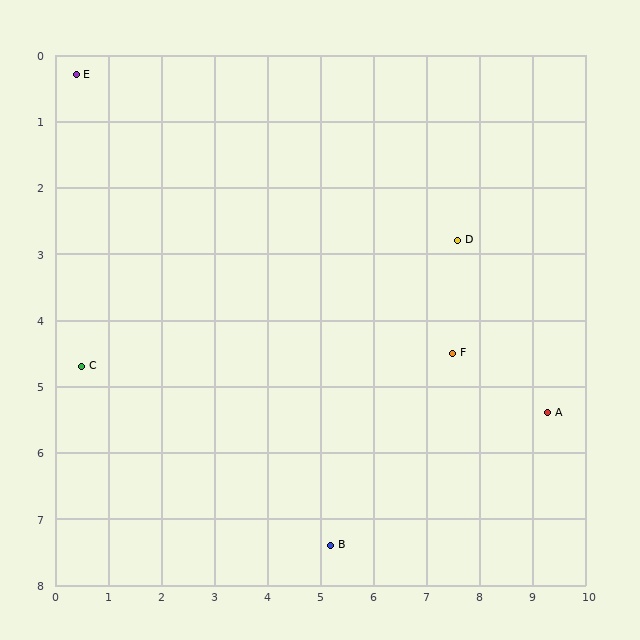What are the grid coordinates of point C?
Point C is at approximately (0.5, 4.7).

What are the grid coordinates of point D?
Point D is at approximately (7.6, 2.8).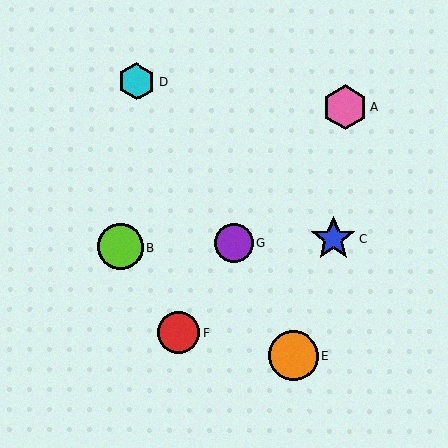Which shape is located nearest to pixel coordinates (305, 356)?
The orange circle (labeled E) at (294, 356) is nearest to that location.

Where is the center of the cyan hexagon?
The center of the cyan hexagon is at (136, 81).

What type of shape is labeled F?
Shape F is a red circle.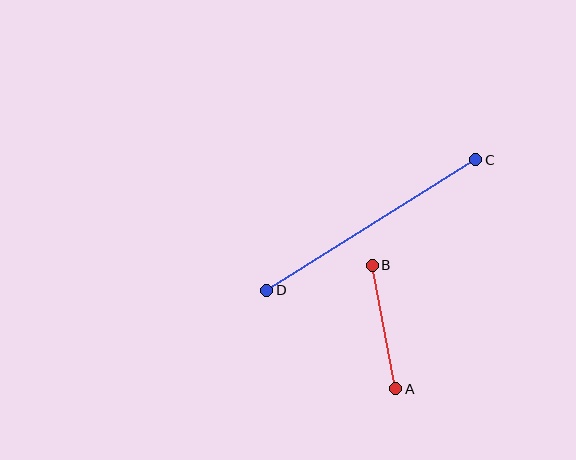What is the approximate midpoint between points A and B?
The midpoint is at approximately (384, 327) pixels.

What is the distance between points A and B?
The distance is approximately 126 pixels.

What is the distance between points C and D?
The distance is approximately 247 pixels.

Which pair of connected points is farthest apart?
Points C and D are farthest apart.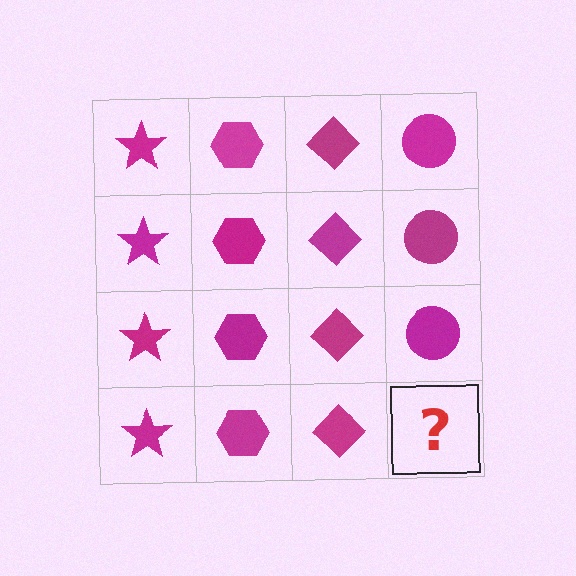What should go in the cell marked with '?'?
The missing cell should contain a magenta circle.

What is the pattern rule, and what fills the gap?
The rule is that each column has a consistent shape. The gap should be filled with a magenta circle.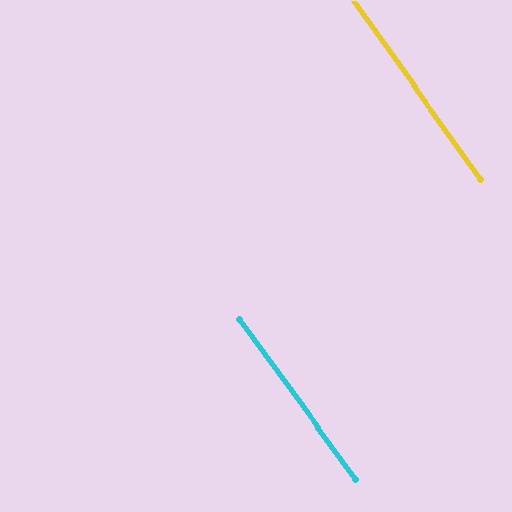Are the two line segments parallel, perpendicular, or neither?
Parallel — their directions differ by only 0.8°.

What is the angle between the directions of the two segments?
Approximately 1 degree.